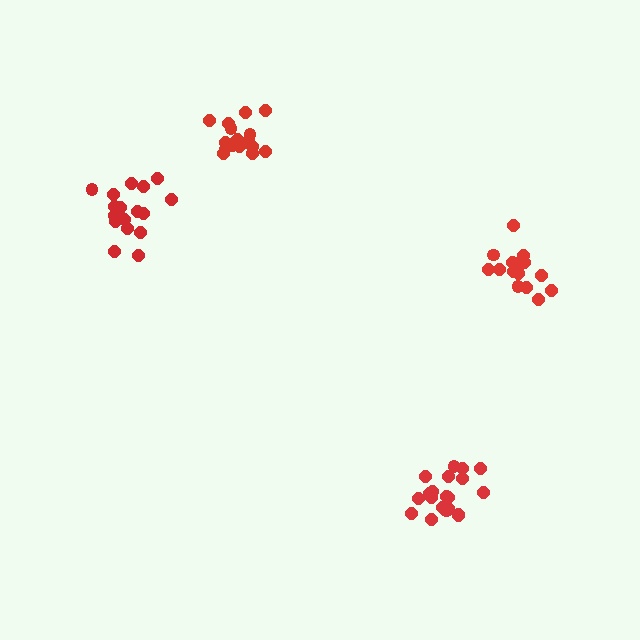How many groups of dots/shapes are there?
There are 4 groups.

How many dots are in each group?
Group 1: 18 dots, Group 2: 16 dots, Group 3: 20 dots, Group 4: 21 dots (75 total).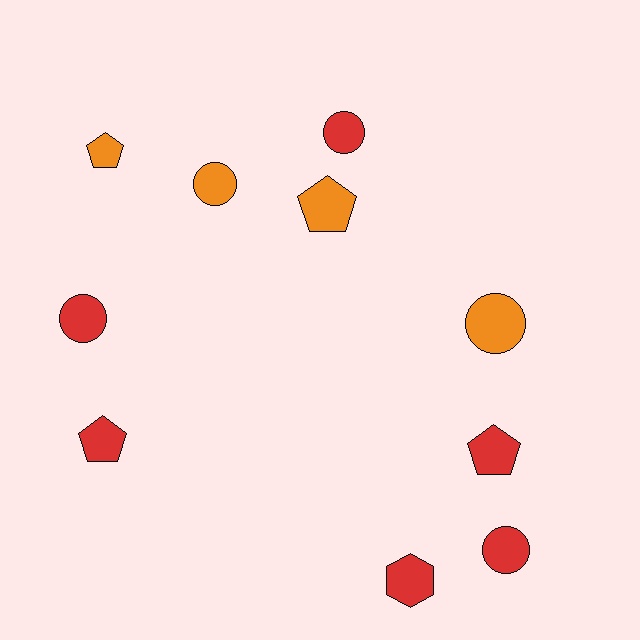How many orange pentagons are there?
There are 2 orange pentagons.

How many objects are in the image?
There are 10 objects.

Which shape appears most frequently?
Circle, with 5 objects.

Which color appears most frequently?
Red, with 6 objects.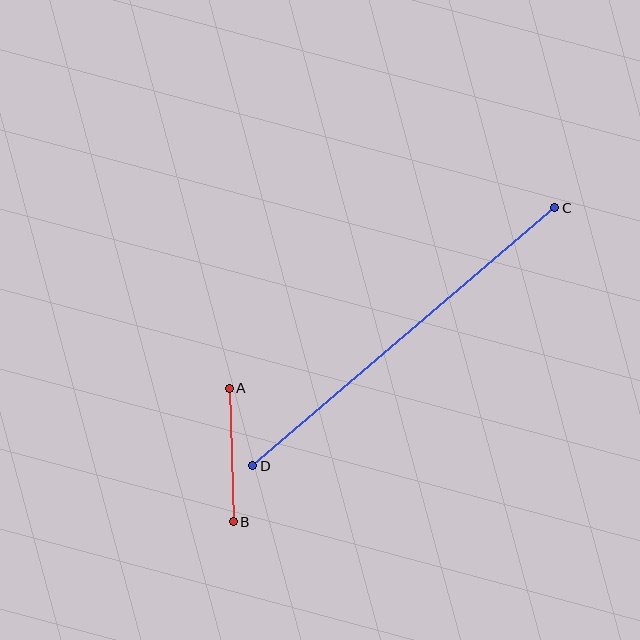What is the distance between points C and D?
The distance is approximately 397 pixels.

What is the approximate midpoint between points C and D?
The midpoint is at approximately (404, 337) pixels.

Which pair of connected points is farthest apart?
Points C and D are farthest apart.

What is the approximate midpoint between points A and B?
The midpoint is at approximately (231, 455) pixels.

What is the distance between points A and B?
The distance is approximately 133 pixels.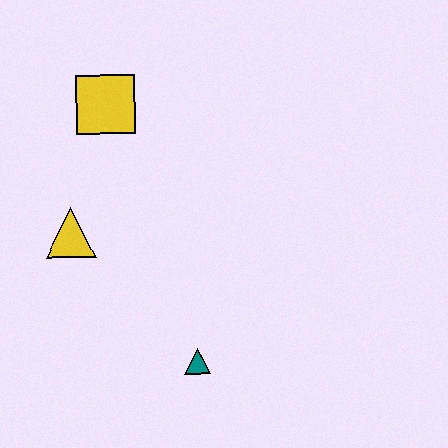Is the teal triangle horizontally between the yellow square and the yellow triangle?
No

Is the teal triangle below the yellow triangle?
Yes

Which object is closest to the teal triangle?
The yellow triangle is closest to the teal triangle.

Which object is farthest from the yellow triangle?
The teal triangle is farthest from the yellow triangle.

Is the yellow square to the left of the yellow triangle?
No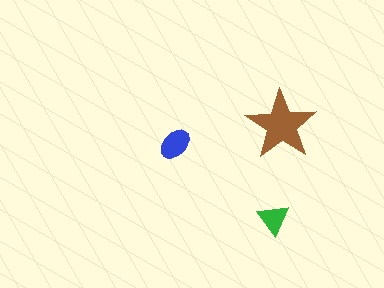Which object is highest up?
The brown star is topmost.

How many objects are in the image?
There are 3 objects in the image.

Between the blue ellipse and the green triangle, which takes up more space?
The blue ellipse.